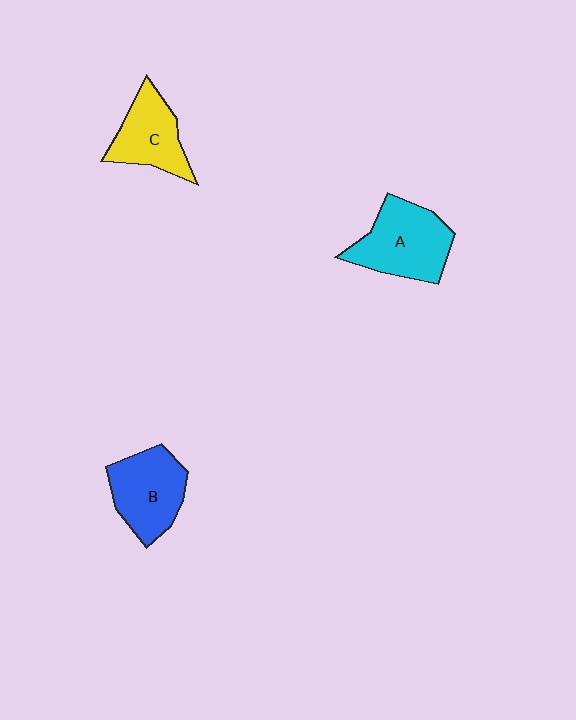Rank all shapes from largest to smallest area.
From largest to smallest: A (cyan), B (blue), C (yellow).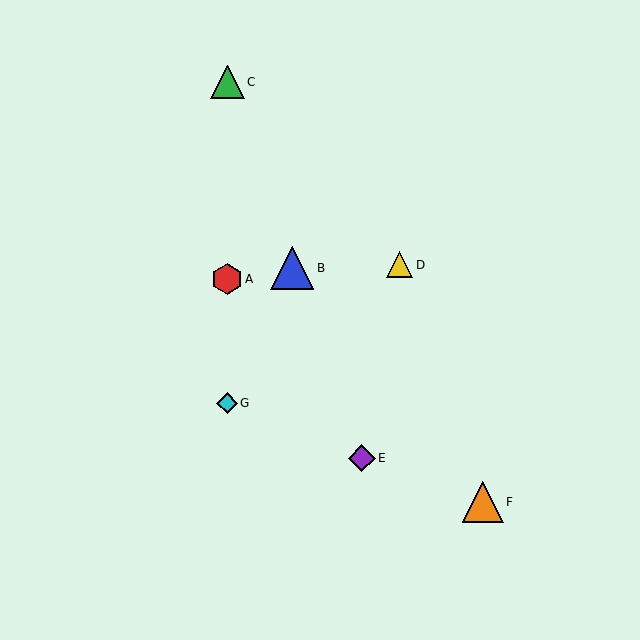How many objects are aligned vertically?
3 objects (A, C, G) are aligned vertically.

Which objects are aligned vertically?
Objects A, C, G are aligned vertically.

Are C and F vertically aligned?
No, C is at x≈227 and F is at x≈483.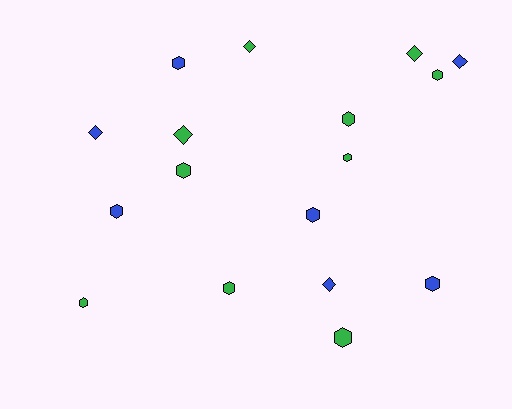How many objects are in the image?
There are 17 objects.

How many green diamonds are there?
There are 3 green diamonds.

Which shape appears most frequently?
Hexagon, with 11 objects.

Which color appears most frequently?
Green, with 10 objects.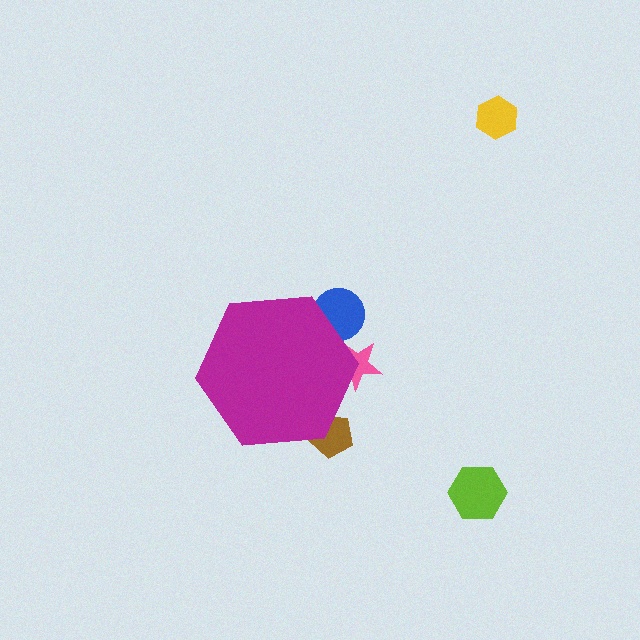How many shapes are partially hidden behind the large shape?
3 shapes are partially hidden.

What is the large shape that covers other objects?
A magenta hexagon.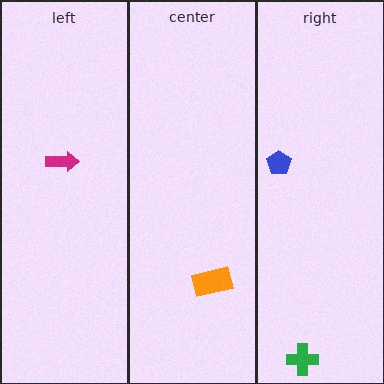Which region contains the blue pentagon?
The right region.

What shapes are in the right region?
The blue pentagon, the green cross.